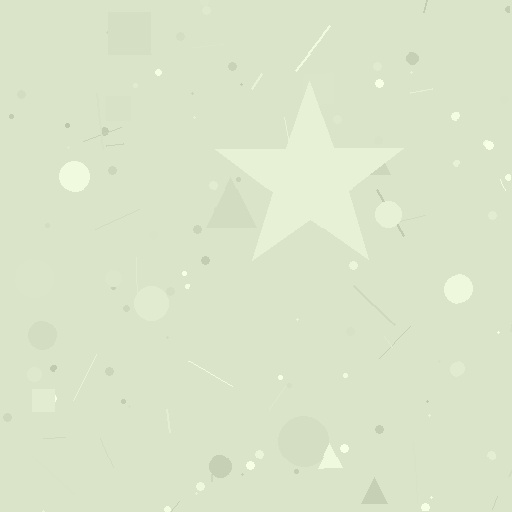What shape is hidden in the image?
A star is hidden in the image.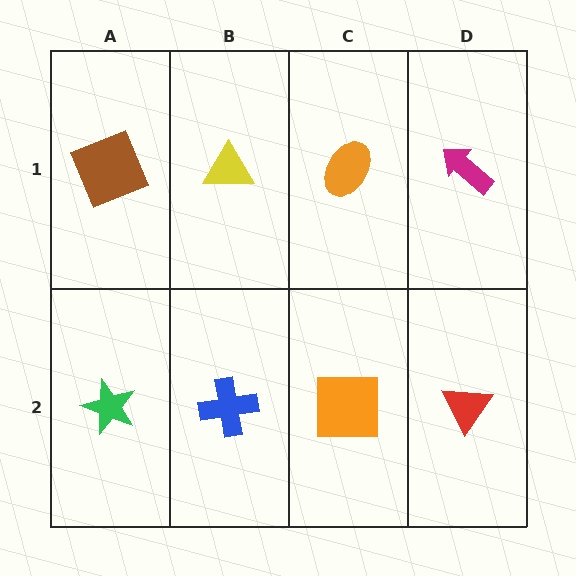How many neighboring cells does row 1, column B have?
3.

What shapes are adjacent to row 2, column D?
A magenta arrow (row 1, column D), an orange square (row 2, column C).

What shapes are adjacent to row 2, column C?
An orange ellipse (row 1, column C), a blue cross (row 2, column B), a red triangle (row 2, column D).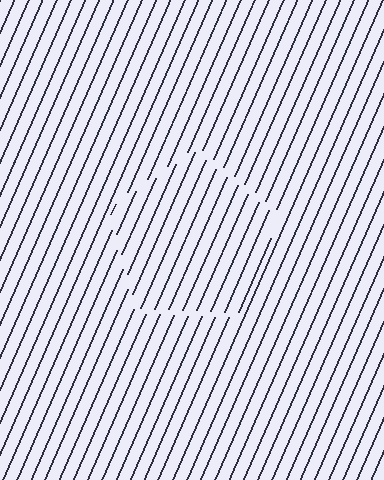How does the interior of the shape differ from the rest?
The interior of the shape contains the same grating, shifted by half a period — the contour is defined by the phase discontinuity where line-ends from the inner and outer gratings abut.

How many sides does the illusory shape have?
5 sides — the line-ends trace a pentagon.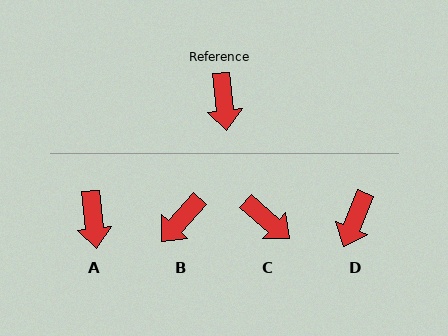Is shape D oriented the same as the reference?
No, it is off by about 29 degrees.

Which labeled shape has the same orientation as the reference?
A.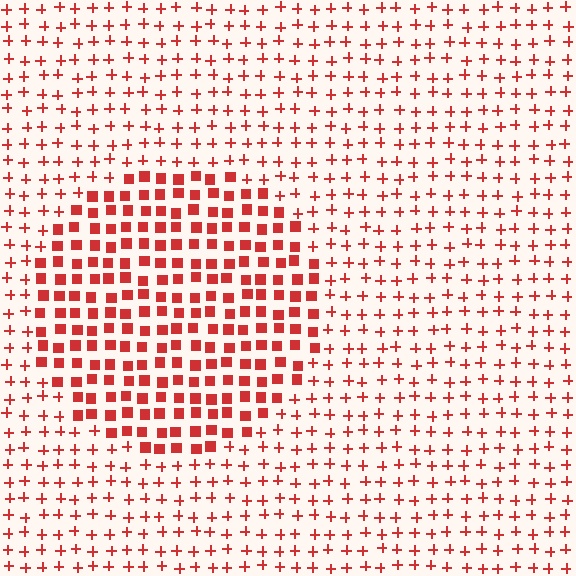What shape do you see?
I see a circle.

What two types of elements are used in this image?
The image uses squares inside the circle region and plus signs outside it.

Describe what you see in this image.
The image is filled with small red elements arranged in a uniform grid. A circle-shaped region contains squares, while the surrounding area contains plus signs. The boundary is defined purely by the change in element shape.